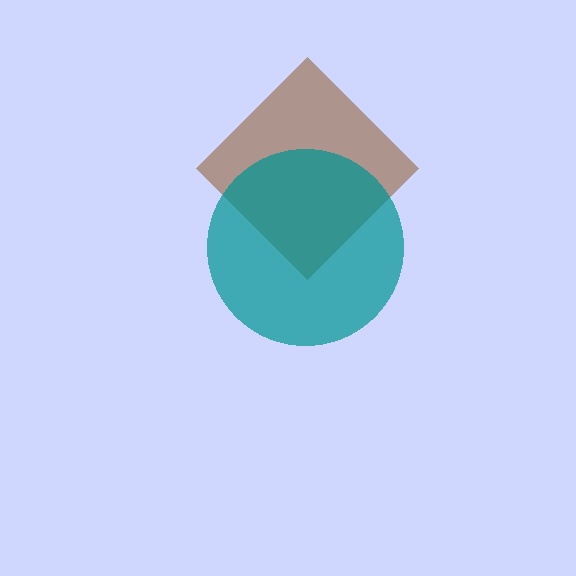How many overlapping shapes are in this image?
There are 2 overlapping shapes in the image.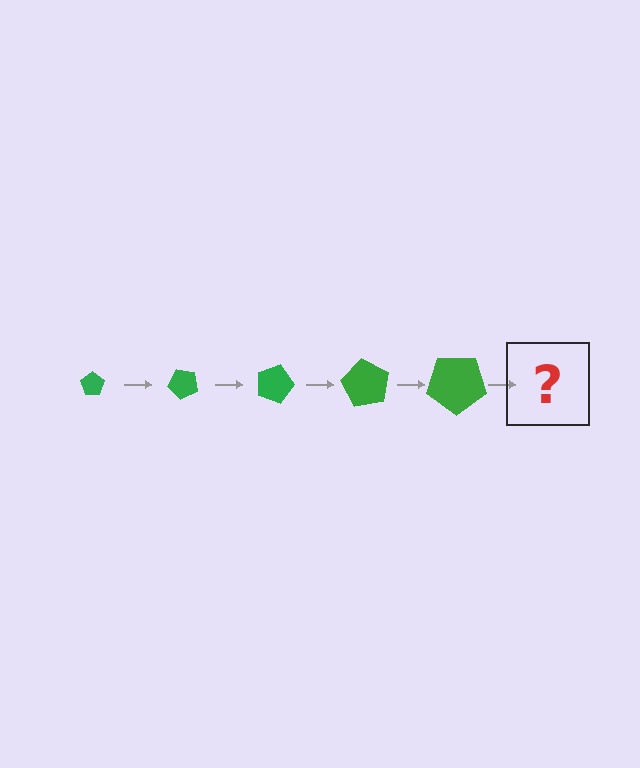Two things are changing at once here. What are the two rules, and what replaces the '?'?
The two rules are that the pentagon grows larger each step and it rotates 45 degrees each step. The '?' should be a pentagon, larger than the previous one and rotated 225 degrees from the start.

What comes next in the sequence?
The next element should be a pentagon, larger than the previous one and rotated 225 degrees from the start.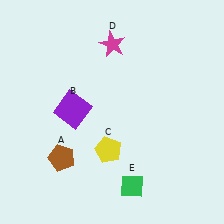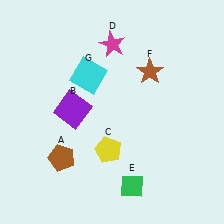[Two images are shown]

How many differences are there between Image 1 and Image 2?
There are 2 differences between the two images.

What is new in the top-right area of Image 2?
A brown star (F) was added in the top-right area of Image 2.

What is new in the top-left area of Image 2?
A cyan square (G) was added in the top-left area of Image 2.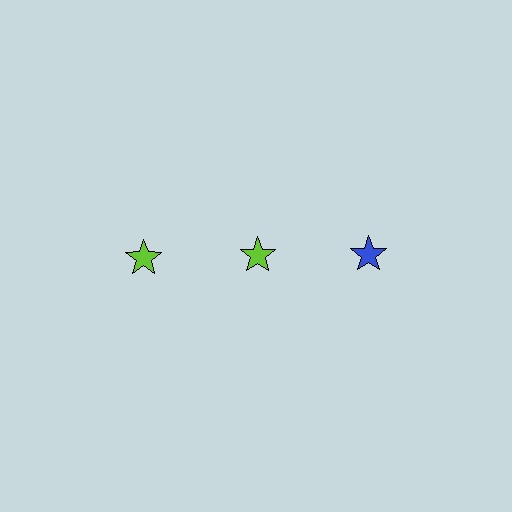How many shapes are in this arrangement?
There are 3 shapes arranged in a grid pattern.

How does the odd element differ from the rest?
It has a different color: blue instead of lime.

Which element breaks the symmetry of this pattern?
The blue star in the top row, center column breaks the symmetry. All other shapes are lime stars.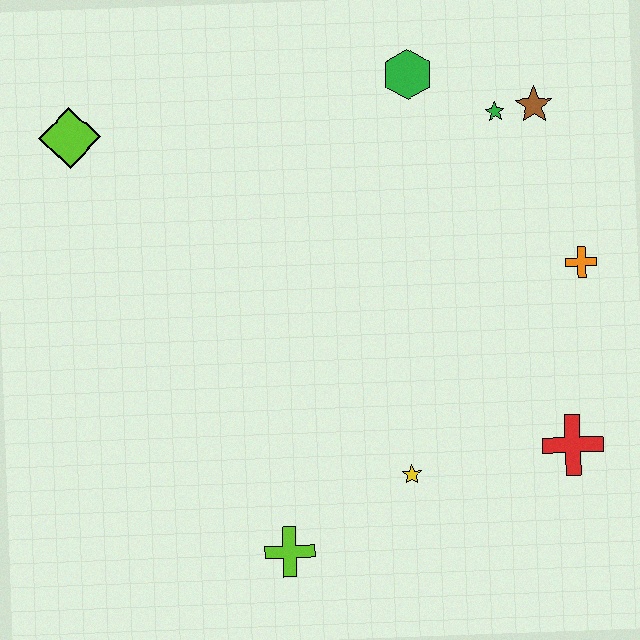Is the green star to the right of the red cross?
No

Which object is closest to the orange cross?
The brown star is closest to the orange cross.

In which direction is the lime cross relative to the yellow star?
The lime cross is to the left of the yellow star.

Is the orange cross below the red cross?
No